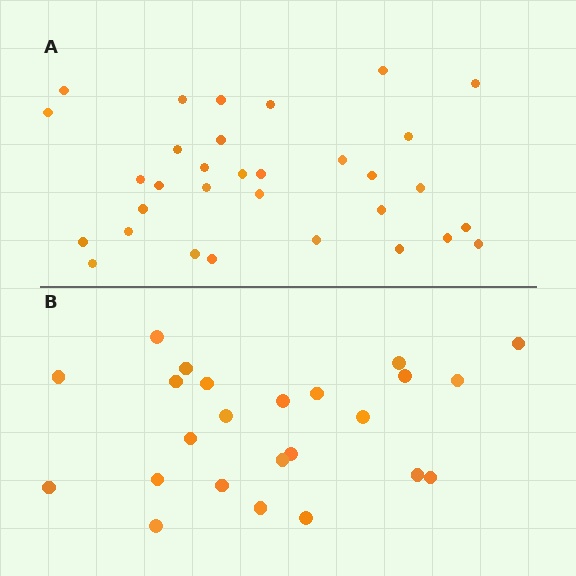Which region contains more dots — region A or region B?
Region A (the top region) has more dots.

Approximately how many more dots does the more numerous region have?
Region A has roughly 8 or so more dots than region B.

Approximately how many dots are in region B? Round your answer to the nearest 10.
About 20 dots. (The exact count is 24, which rounds to 20.)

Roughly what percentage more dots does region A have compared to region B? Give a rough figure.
About 35% more.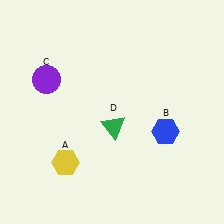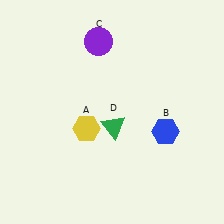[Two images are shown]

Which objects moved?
The objects that moved are: the yellow hexagon (A), the purple circle (C).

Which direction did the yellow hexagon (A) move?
The yellow hexagon (A) moved up.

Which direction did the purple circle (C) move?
The purple circle (C) moved right.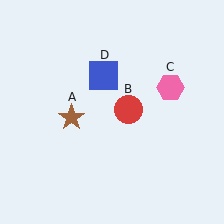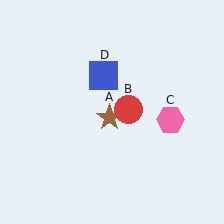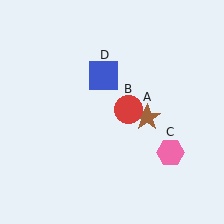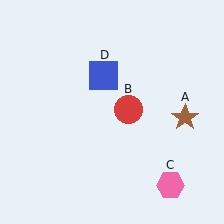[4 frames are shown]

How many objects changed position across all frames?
2 objects changed position: brown star (object A), pink hexagon (object C).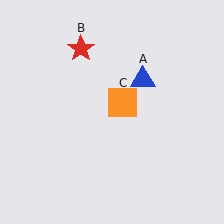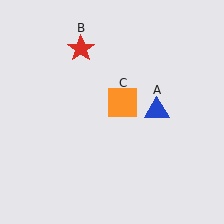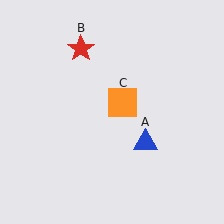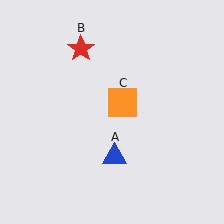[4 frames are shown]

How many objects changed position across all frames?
1 object changed position: blue triangle (object A).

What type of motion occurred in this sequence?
The blue triangle (object A) rotated clockwise around the center of the scene.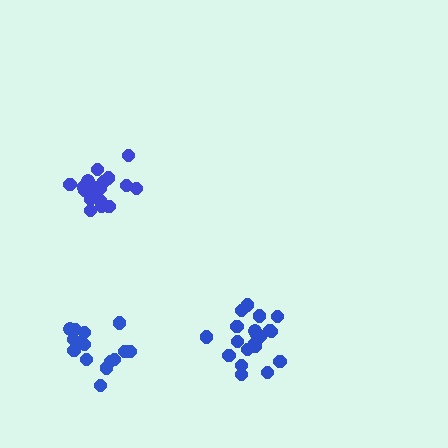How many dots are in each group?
Group 1: 19 dots, Group 2: 15 dots, Group 3: 20 dots (54 total).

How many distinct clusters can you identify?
There are 3 distinct clusters.